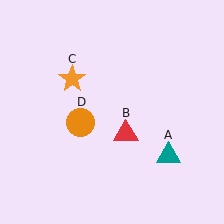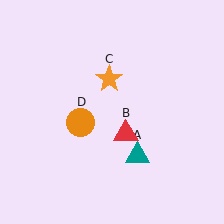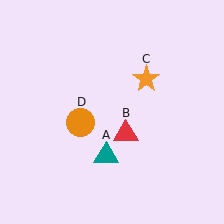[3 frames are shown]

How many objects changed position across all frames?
2 objects changed position: teal triangle (object A), orange star (object C).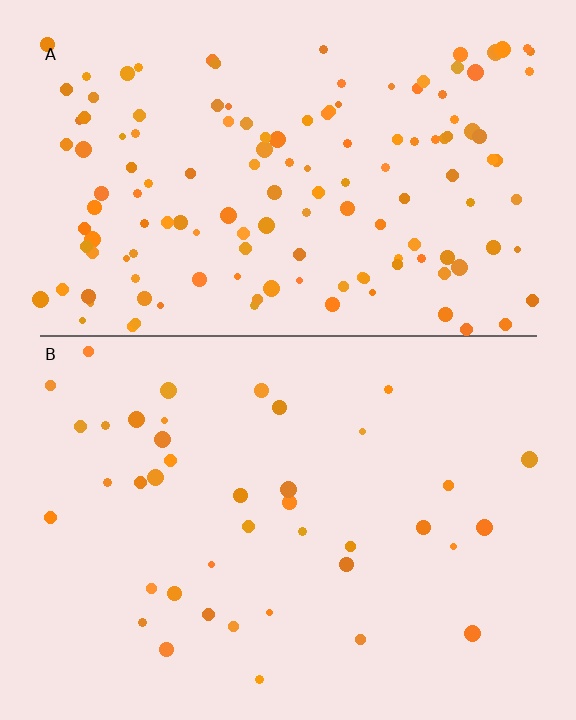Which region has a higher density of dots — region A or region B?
A (the top).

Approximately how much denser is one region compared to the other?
Approximately 3.5× — region A over region B.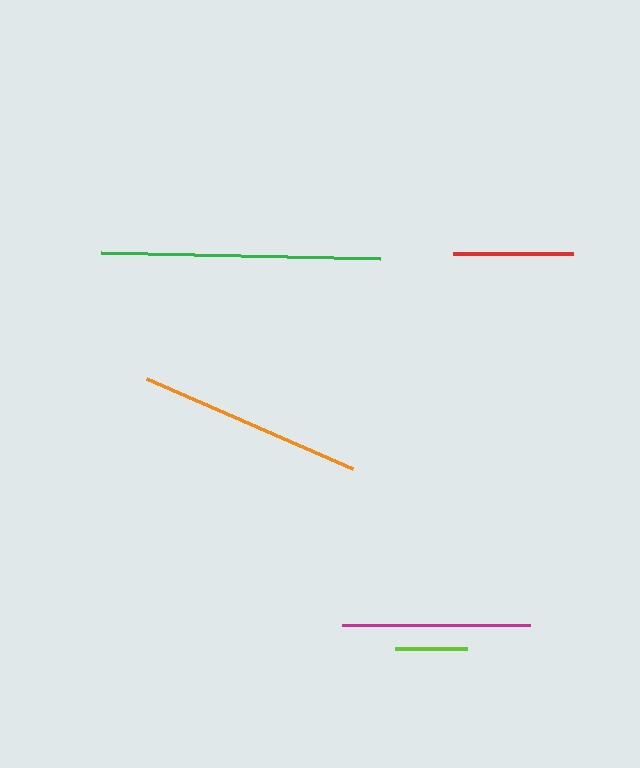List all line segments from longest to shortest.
From longest to shortest: green, orange, magenta, red, lime.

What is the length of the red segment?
The red segment is approximately 120 pixels long.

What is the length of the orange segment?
The orange segment is approximately 224 pixels long.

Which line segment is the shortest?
The lime line is the shortest at approximately 72 pixels.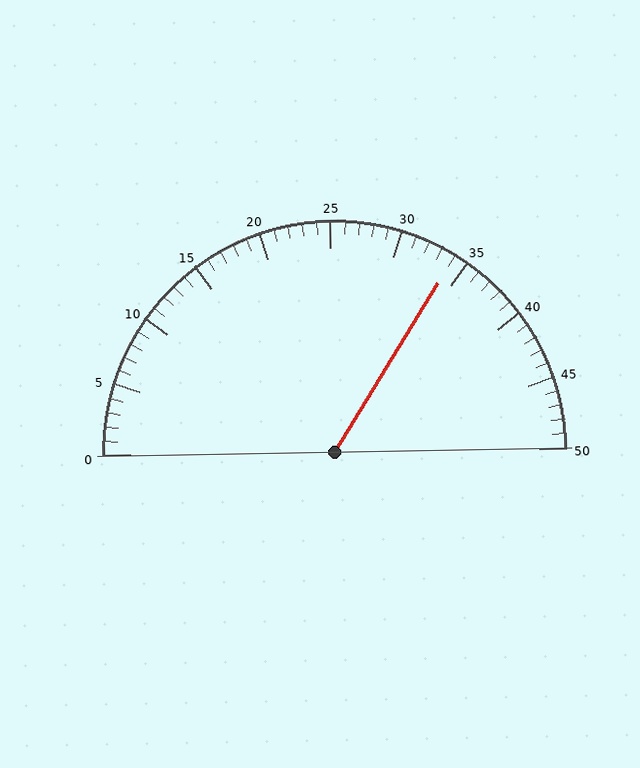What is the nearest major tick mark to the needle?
The nearest major tick mark is 35.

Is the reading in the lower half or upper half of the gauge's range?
The reading is in the upper half of the range (0 to 50).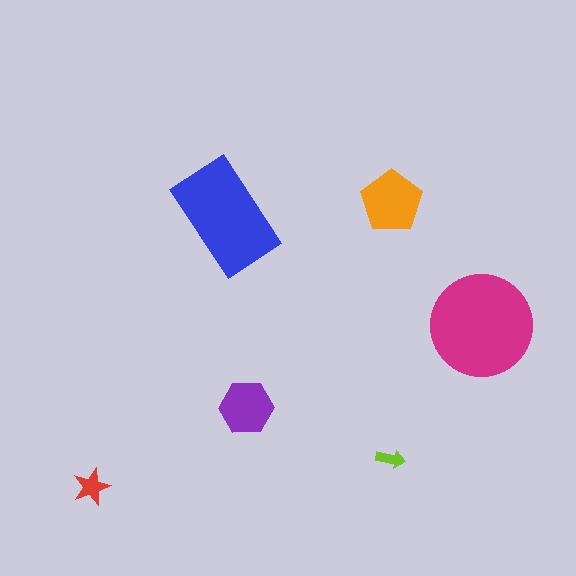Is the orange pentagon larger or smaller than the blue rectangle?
Smaller.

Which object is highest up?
The orange pentagon is topmost.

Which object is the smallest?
The lime arrow.